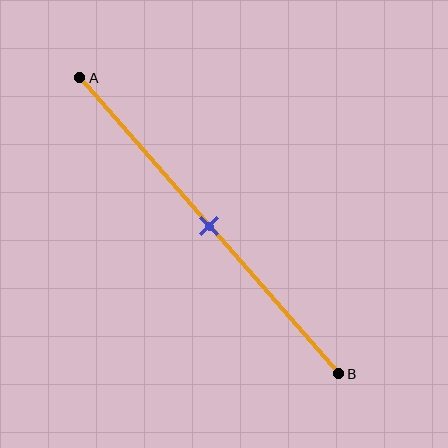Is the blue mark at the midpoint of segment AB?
Yes, the mark is approximately at the midpoint.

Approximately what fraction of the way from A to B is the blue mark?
The blue mark is approximately 50% of the way from A to B.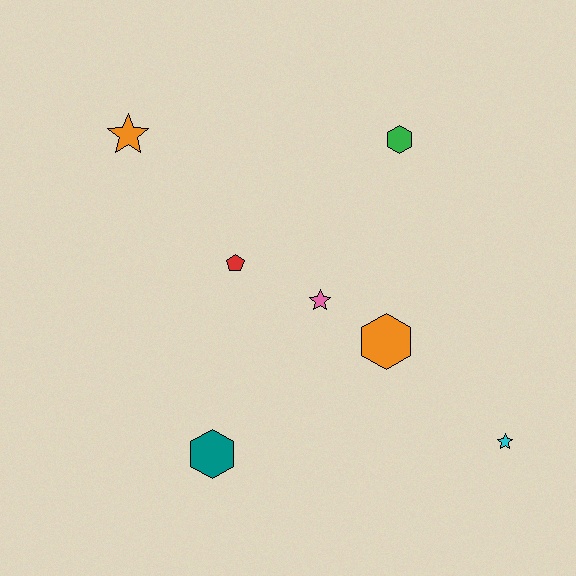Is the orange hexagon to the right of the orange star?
Yes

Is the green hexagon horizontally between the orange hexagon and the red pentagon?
No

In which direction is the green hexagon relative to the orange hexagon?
The green hexagon is above the orange hexagon.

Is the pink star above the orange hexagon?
Yes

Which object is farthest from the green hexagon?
The teal hexagon is farthest from the green hexagon.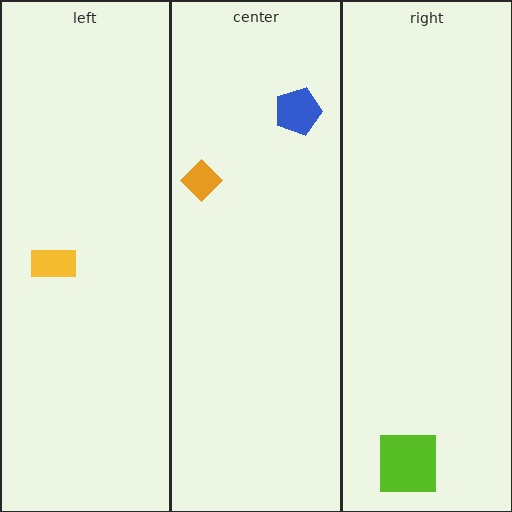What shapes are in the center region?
The blue pentagon, the orange diamond.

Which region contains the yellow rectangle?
The left region.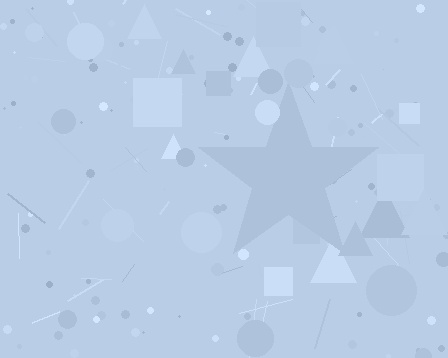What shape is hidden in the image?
A star is hidden in the image.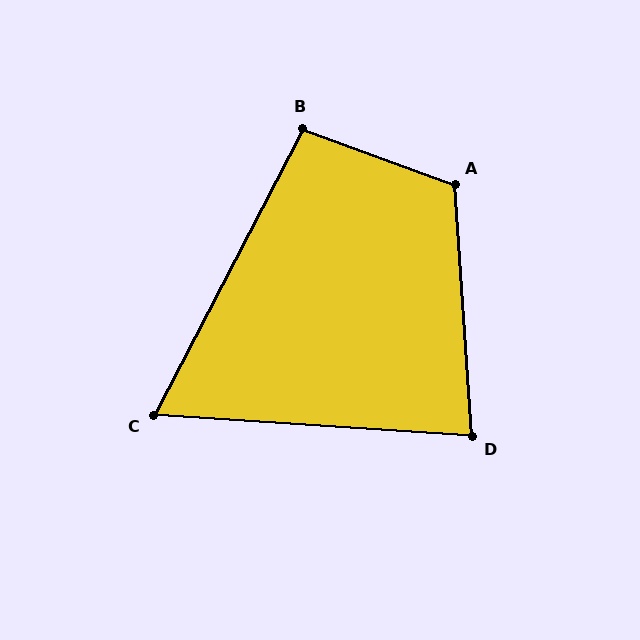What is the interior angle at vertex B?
Approximately 98 degrees (obtuse).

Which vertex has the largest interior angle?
A, at approximately 114 degrees.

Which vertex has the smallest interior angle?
C, at approximately 66 degrees.